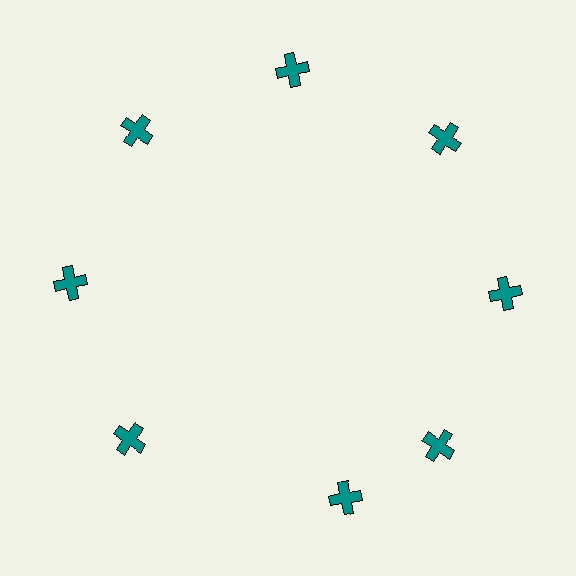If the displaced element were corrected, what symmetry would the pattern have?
It would have 8-fold rotational symmetry — the pattern would map onto itself every 45 degrees.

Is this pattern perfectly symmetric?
No. The 8 teal crosses are arranged in a ring, but one element near the 6 o'clock position is rotated out of alignment along the ring, breaking the 8-fold rotational symmetry.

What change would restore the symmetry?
The symmetry would be restored by rotating it back into even spacing with its neighbors so that all 8 crosses sit at equal angles and equal distance from the center.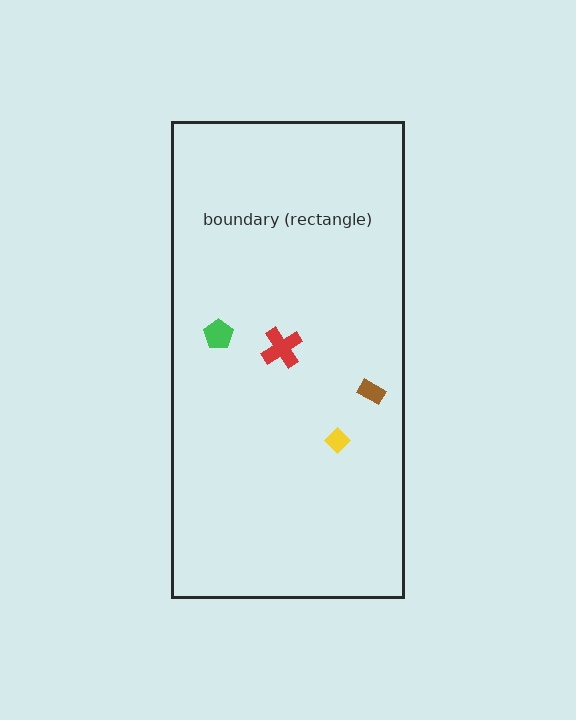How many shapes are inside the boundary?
4 inside, 0 outside.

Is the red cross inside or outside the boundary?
Inside.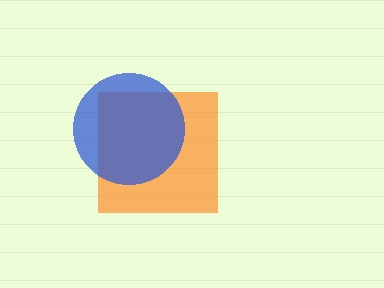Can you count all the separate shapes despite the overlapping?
Yes, there are 2 separate shapes.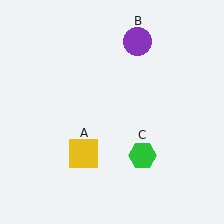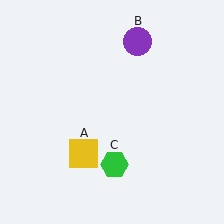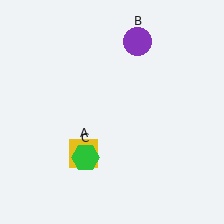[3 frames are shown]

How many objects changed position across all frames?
1 object changed position: green hexagon (object C).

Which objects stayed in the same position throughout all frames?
Yellow square (object A) and purple circle (object B) remained stationary.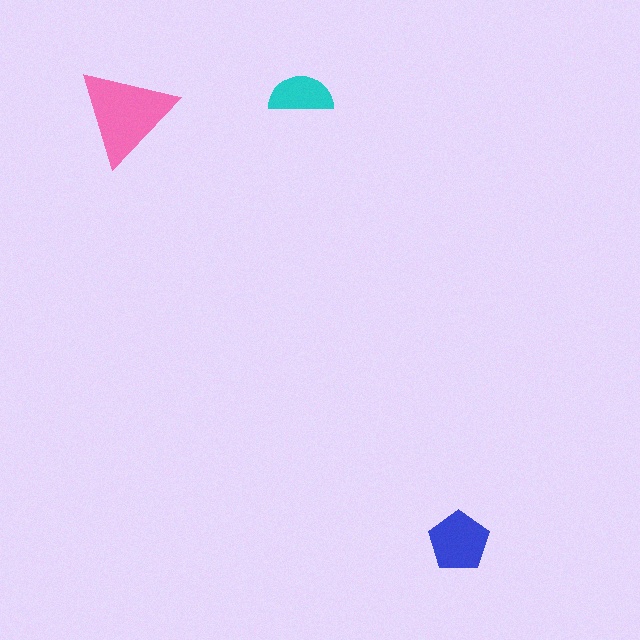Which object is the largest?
The pink triangle.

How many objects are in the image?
There are 3 objects in the image.